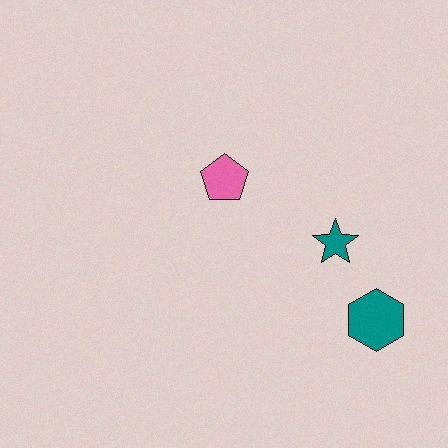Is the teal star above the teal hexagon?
Yes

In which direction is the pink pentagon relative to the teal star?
The pink pentagon is to the left of the teal star.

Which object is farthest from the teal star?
The pink pentagon is farthest from the teal star.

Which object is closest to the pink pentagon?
The teal star is closest to the pink pentagon.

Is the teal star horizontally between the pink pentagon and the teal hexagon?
Yes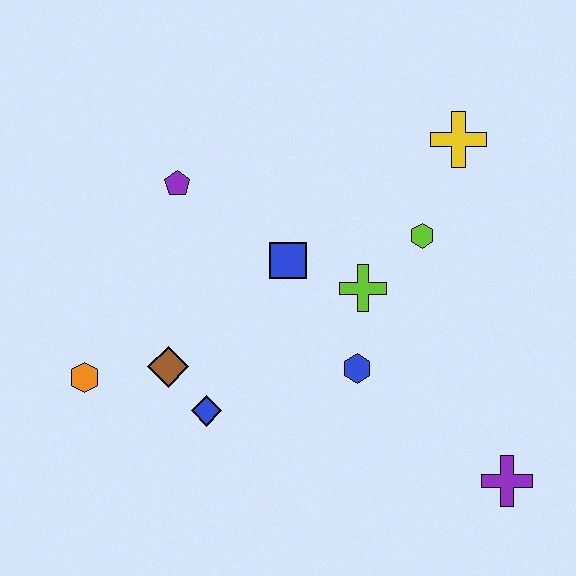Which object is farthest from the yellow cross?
The orange hexagon is farthest from the yellow cross.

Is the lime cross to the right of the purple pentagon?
Yes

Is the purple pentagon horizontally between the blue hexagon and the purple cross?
No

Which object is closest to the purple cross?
The blue hexagon is closest to the purple cross.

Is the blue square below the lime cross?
No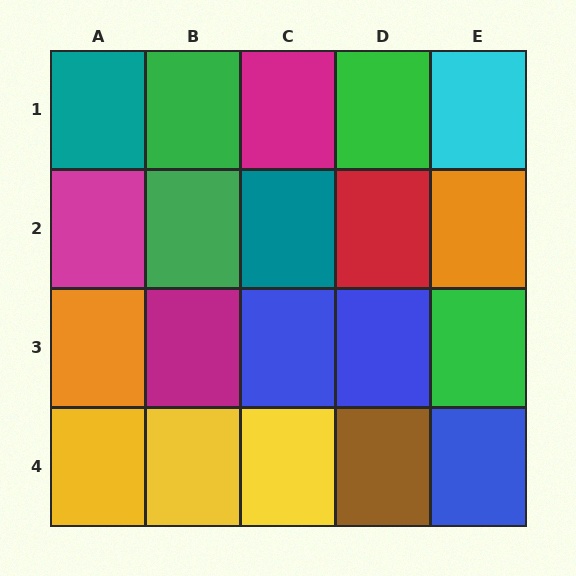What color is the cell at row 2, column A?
Magenta.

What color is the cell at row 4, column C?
Yellow.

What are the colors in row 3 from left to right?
Orange, magenta, blue, blue, green.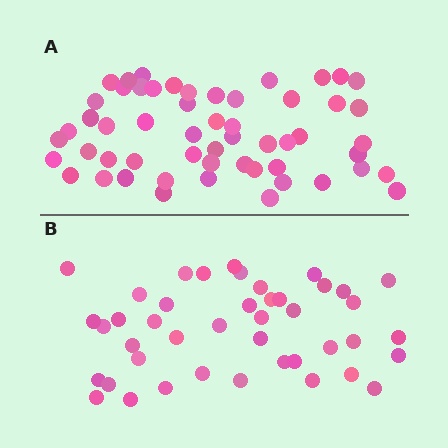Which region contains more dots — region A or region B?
Region A (the top region) has more dots.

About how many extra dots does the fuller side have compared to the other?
Region A has roughly 12 or so more dots than region B.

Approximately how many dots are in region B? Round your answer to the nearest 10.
About 40 dots. (The exact count is 43, which rounds to 40.)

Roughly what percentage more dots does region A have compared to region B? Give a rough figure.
About 30% more.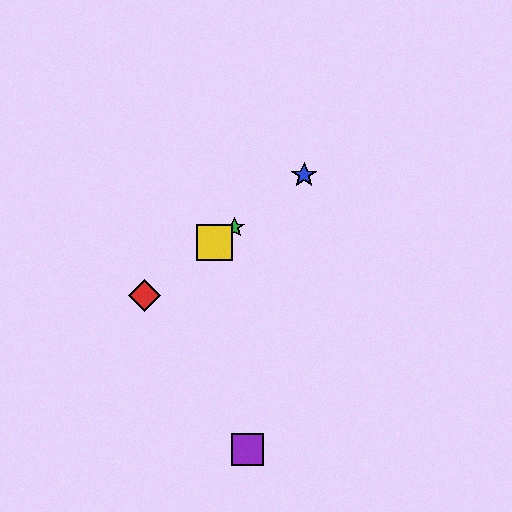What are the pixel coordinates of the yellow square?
The yellow square is at (214, 243).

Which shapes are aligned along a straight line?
The red diamond, the blue star, the green star, the yellow square are aligned along a straight line.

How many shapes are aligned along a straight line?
4 shapes (the red diamond, the blue star, the green star, the yellow square) are aligned along a straight line.